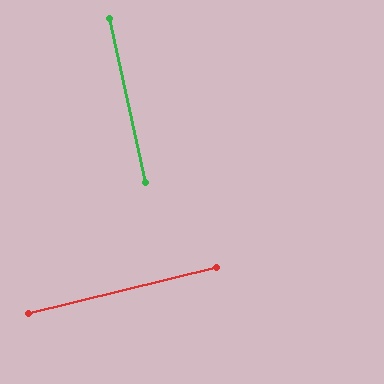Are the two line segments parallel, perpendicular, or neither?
Perpendicular — they meet at approximately 88°.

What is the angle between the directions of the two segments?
Approximately 88 degrees.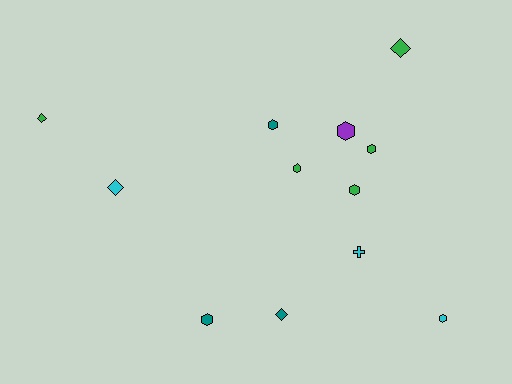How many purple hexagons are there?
There is 1 purple hexagon.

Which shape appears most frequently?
Hexagon, with 7 objects.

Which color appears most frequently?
Green, with 5 objects.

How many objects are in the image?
There are 12 objects.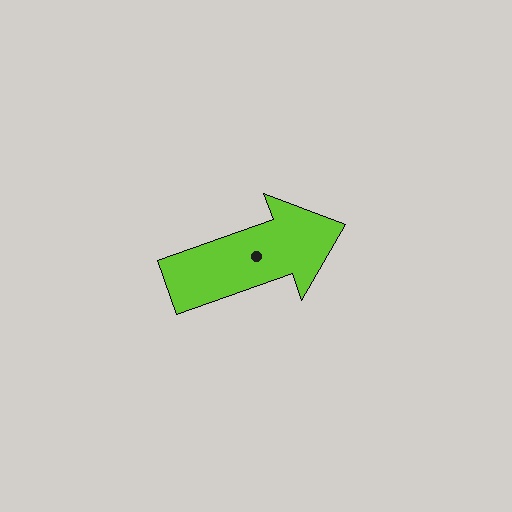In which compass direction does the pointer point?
East.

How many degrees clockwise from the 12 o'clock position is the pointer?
Approximately 70 degrees.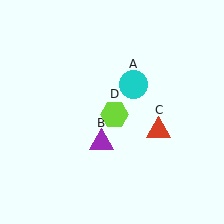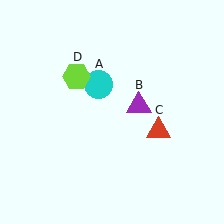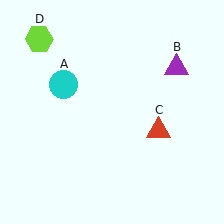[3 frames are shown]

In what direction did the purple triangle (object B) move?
The purple triangle (object B) moved up and to the right.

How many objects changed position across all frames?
3 objects changed position: cyan circle (object A), purple triangle (object B), lime hexagon (object D).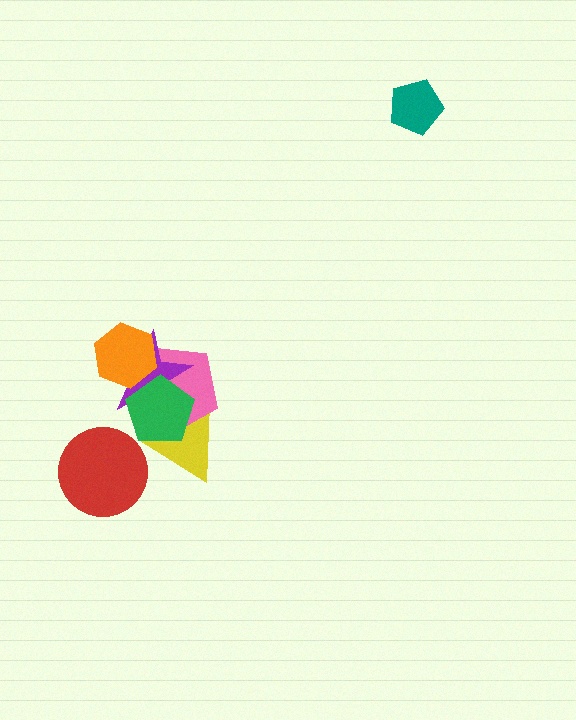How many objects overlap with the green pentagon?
3 objects overlap with the green pentagon.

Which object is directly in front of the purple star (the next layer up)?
The orange hexagon is directly in front of the purple star.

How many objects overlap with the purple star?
4 objects overlap with the purple star.